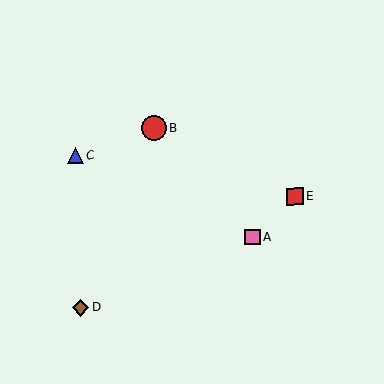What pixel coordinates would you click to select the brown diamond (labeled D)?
Click at (80, 307) to select the brown diamond D.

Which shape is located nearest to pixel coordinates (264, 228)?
The pink square (labeled A) at (253, 237) is nearest to that location.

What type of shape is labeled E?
Shape E is a red square.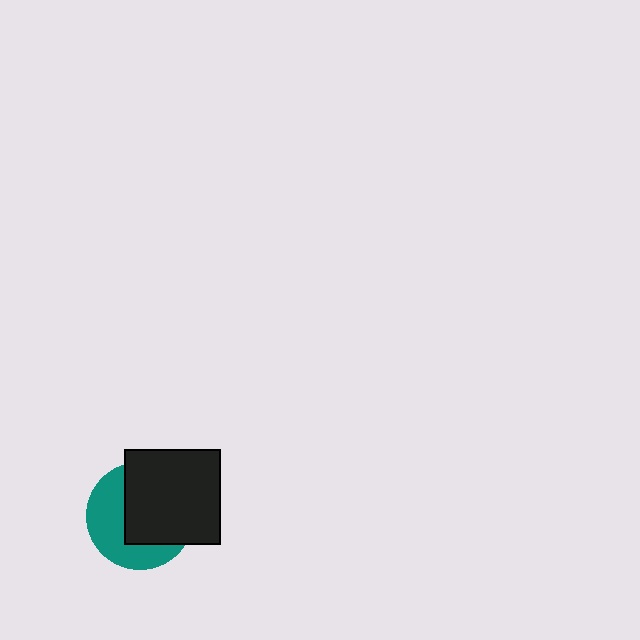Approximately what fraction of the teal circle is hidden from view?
Roughly 56% of the teal circle is hidden behind the black square.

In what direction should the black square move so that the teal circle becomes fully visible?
The black square should move toward the upper-right. That is the shortest direction to clear the overlap and leave the teal circle fully visible.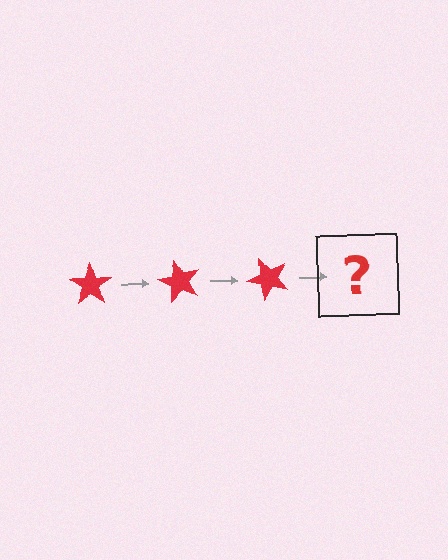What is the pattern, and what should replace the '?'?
The pattern is that the star rotates 60 degrees each step. The '?' should be a red star rotated 180 degrees.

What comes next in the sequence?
The next element should be a red star rotated 180 degrees.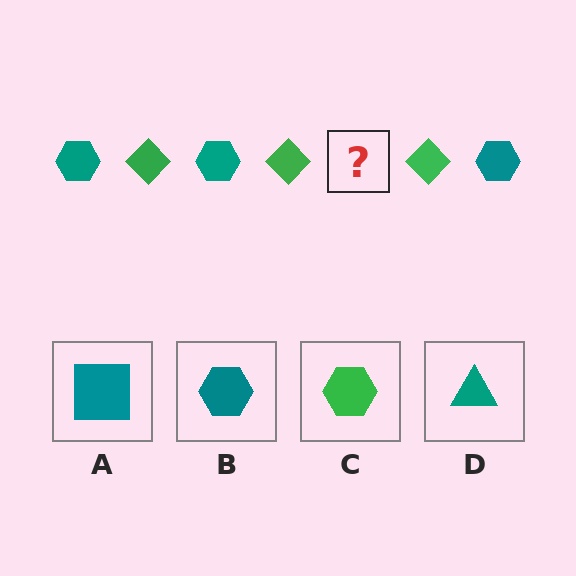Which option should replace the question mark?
Option B.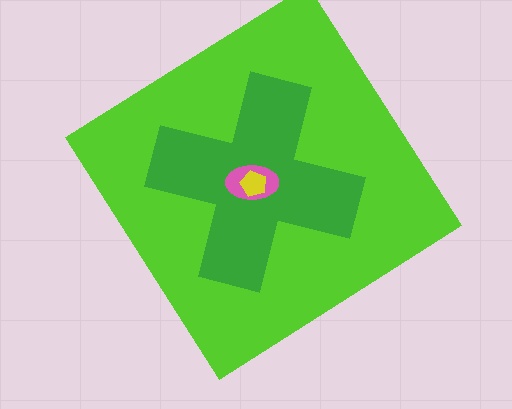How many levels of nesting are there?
4.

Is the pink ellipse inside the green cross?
Yes.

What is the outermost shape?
The lime diamond.